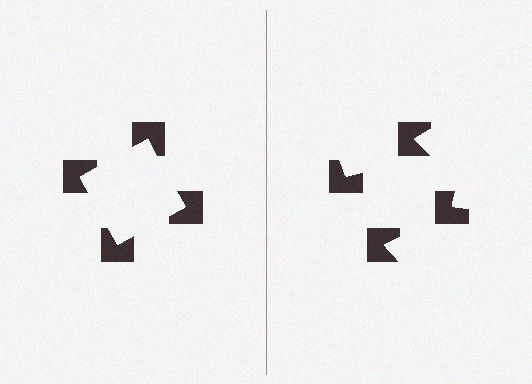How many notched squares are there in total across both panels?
8 — 4 on each side.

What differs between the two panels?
The notched squares are positioned identically on both sides; only the wedge orientations differ. On the left they align to a square; on the right they are misaligned.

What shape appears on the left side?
An illusory square.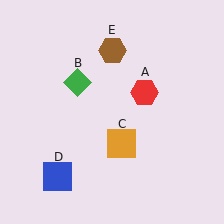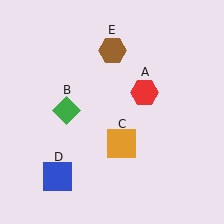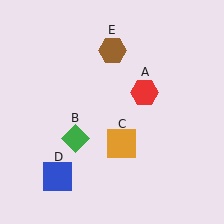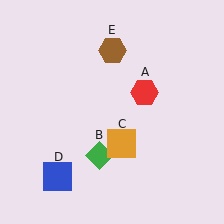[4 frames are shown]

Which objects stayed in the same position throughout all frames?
Red hexagon (object A) and orange square (object C) and blue square (object D) and brown hexagon (object E) remained stationary.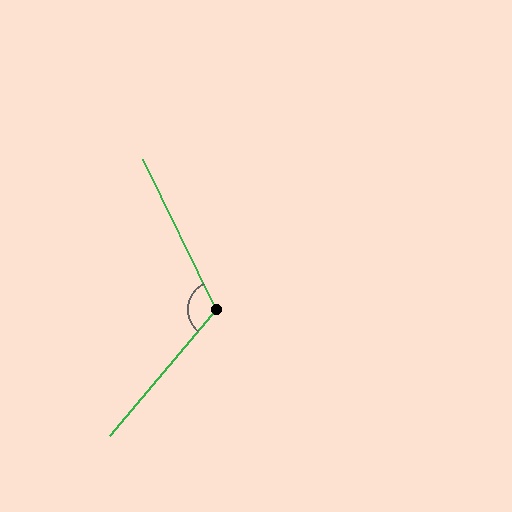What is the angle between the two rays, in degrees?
Approximately 114 degrees.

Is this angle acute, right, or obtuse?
It is obtuse.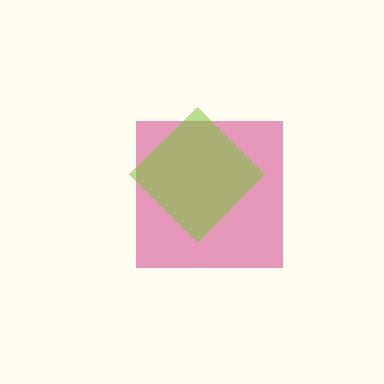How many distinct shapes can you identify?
There are 2 distinct shapes: a magenta square, a lime diamond.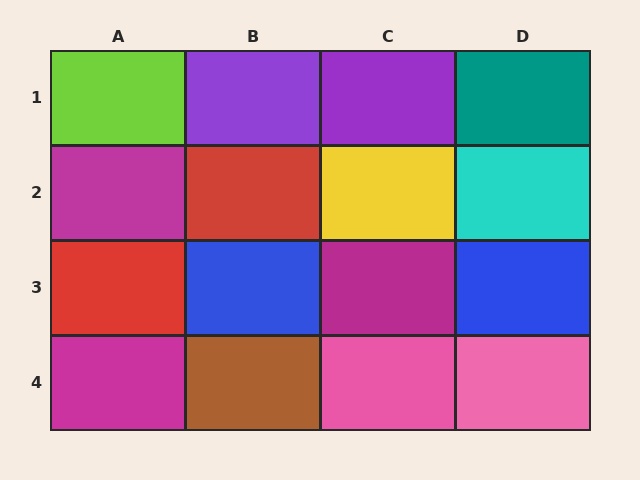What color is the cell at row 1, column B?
Purple.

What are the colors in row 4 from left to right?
Magenta, brown, pink, pink.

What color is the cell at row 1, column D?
Teal.